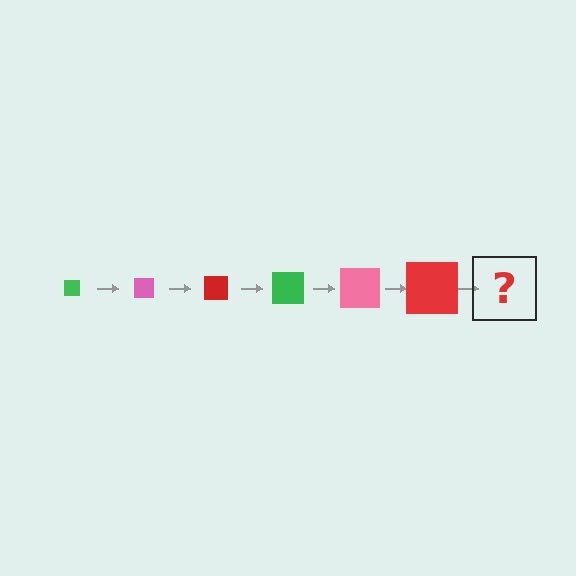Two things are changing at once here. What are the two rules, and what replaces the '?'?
The two rules are that the square grows larger each step and the color cycles through green, pink, and red. The '?' should be a green square, larger than the previous one.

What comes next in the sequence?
The next element should be a green square, larger than the previous one.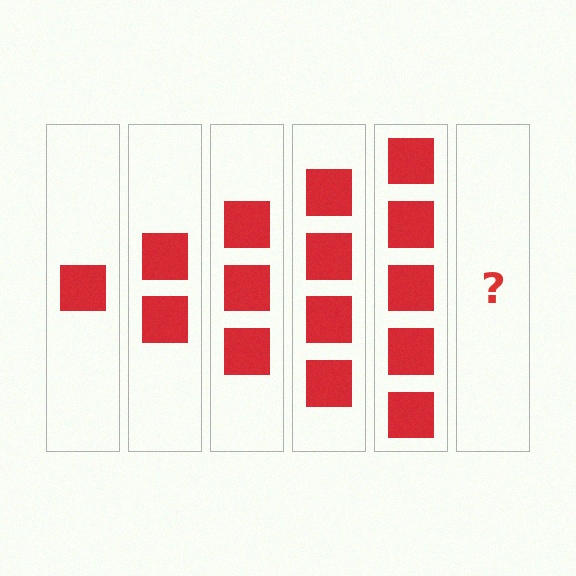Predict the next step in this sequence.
The next step is 6 squares.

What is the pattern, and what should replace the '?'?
The pattern is that each step adds one more square. The '?' should be 6 squares.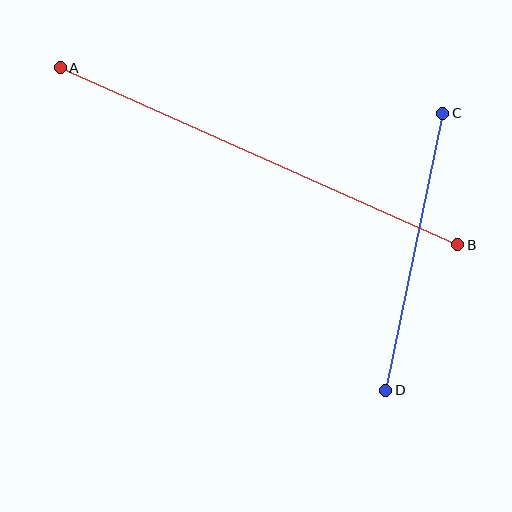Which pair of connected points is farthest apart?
Points A and B are farthest apart.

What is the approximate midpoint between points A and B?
The midpoint is at approximately (259, 156) pixels.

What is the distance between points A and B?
The distance is approximately 435 pixels.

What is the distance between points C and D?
The distance is approximately 283 pixels.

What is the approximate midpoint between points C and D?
The midpoint is at approximately (414, 252) pixels.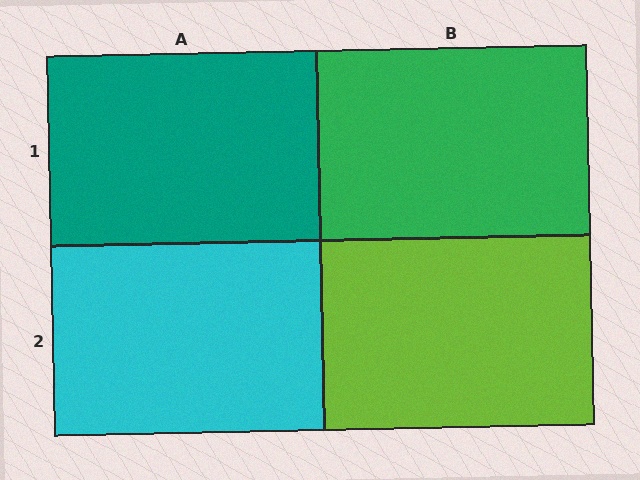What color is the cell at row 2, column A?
Cyan.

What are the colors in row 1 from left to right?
Teal, green.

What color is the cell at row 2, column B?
Lime.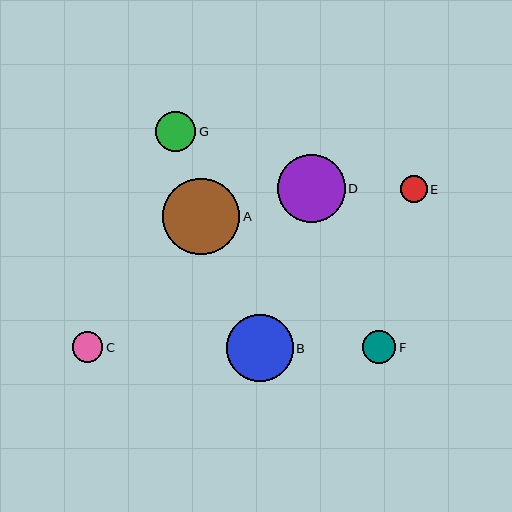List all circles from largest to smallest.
From largest to smallest: A, D, B, G, F, C, E.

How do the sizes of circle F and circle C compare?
Circle F and circle C are approximately the same size.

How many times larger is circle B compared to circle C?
Circle B is approximately 2.2 times the size of circle C.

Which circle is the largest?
Circle A is the largest with a size of approximately 77 pixels.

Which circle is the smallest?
Circle E is the smallest with a size of approximately 27 pixels.